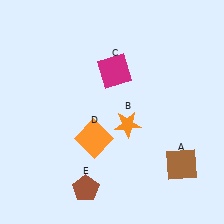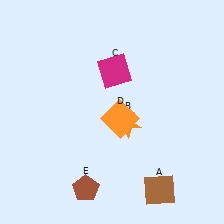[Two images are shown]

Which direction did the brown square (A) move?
The brown square (A) moved down.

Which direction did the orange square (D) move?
The orange square (D) moved right.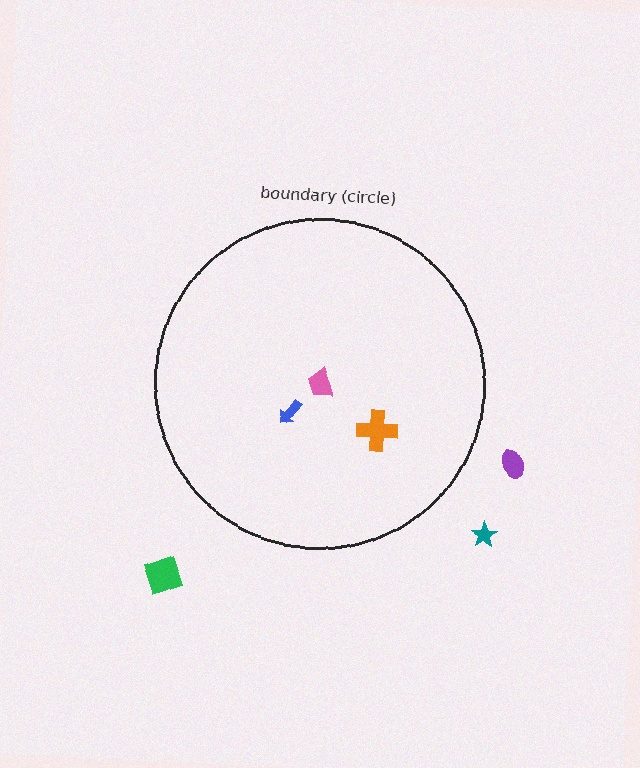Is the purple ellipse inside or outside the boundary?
Outside.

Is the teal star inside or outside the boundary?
Outside.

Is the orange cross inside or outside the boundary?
Inside.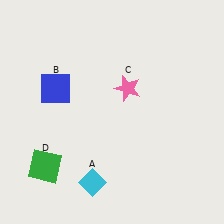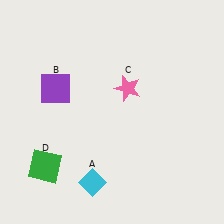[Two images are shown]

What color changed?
The square (B) changed from blue in Image 1 to purple in Image 2.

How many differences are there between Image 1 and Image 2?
There is 1 difference between the two images.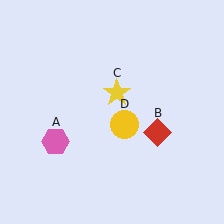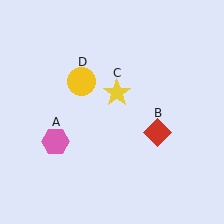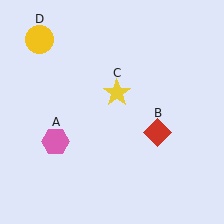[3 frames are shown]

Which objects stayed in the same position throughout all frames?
Pink hexagon (object A) and red diamond (object B) and yellow star (object C) remained stationary.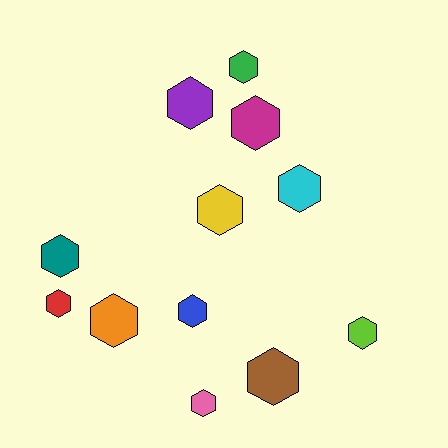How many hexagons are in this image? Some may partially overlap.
There are 12 hexagons.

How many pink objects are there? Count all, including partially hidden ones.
There is 1 pink object.